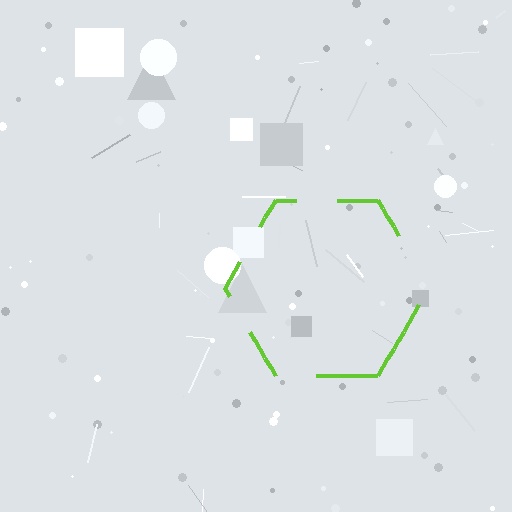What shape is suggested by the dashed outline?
The dashed outline suggests a hexagon.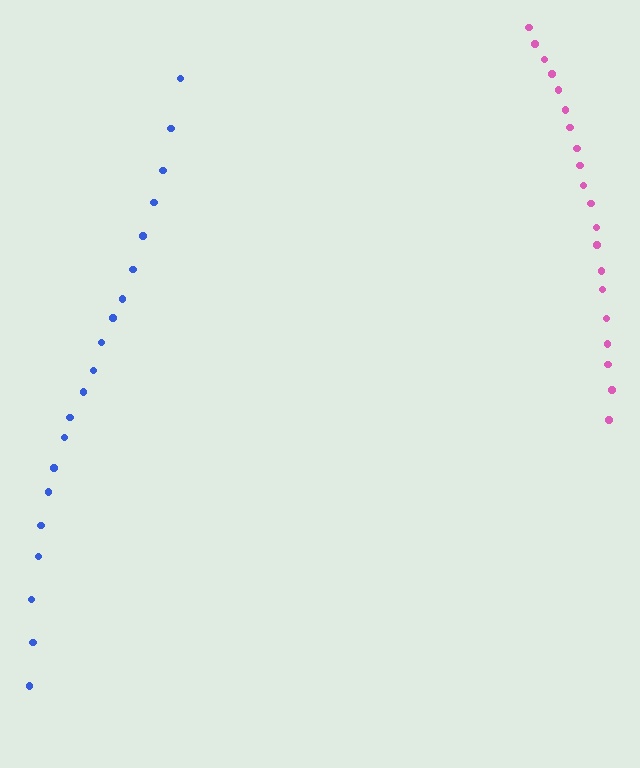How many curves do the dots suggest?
There are 2 distinct paths.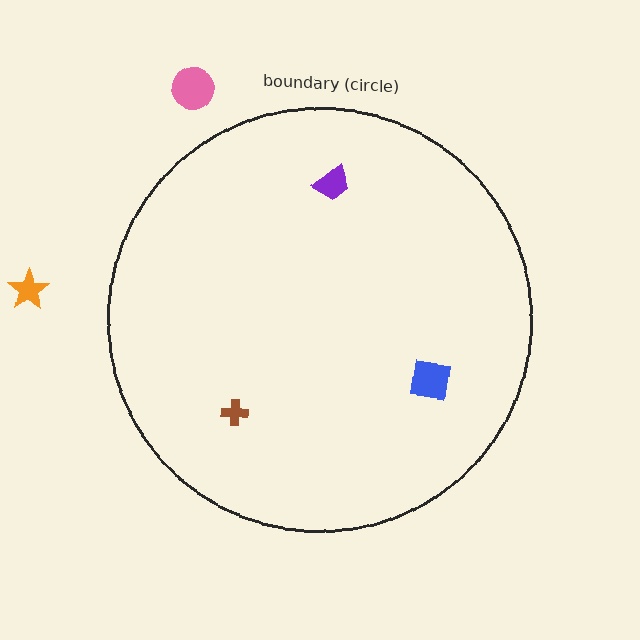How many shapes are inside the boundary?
3 inside, 2 outside.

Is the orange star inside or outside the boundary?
Outside.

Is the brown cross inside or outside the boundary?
Inside.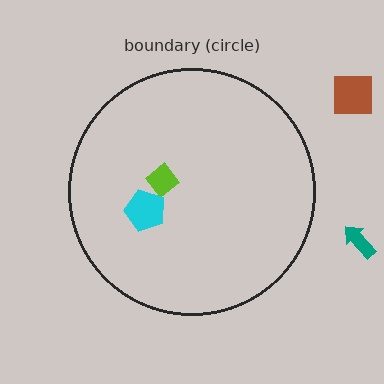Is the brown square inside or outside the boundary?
Outside.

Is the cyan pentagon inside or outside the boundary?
Inside.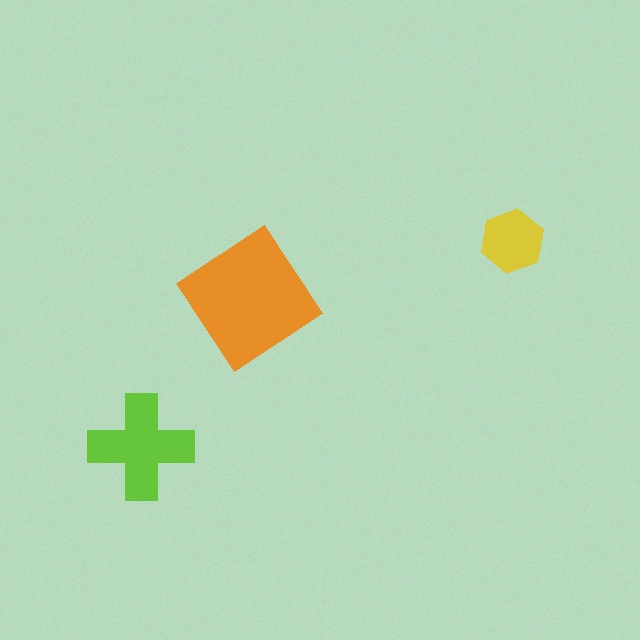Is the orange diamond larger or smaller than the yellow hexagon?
Larger.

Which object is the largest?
The orange diamond.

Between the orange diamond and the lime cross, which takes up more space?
The orange diamond.